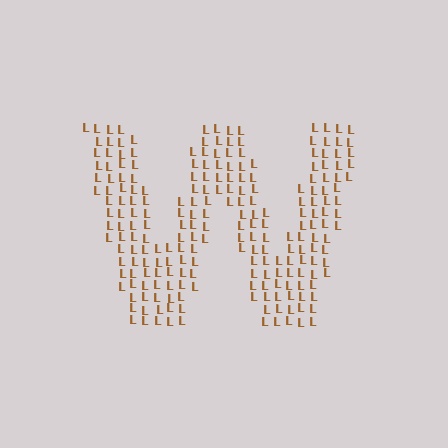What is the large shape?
The large shape is the letter W.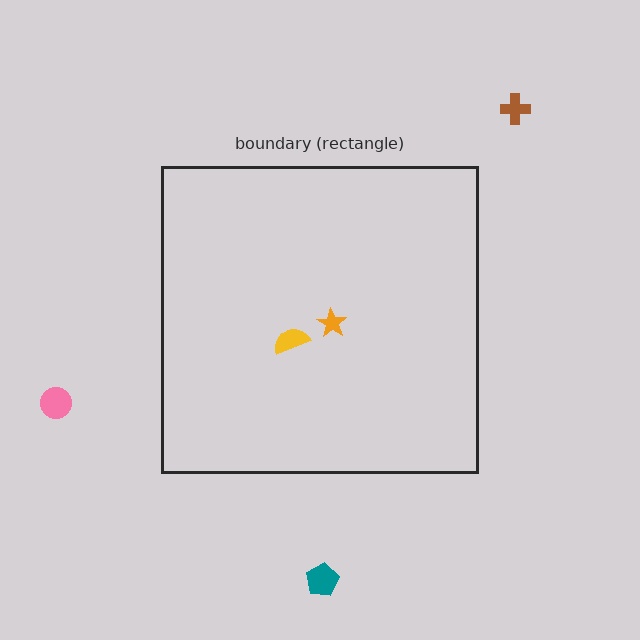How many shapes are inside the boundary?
2 inside, 3 outside.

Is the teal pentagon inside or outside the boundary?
Outside.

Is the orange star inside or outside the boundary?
Inside.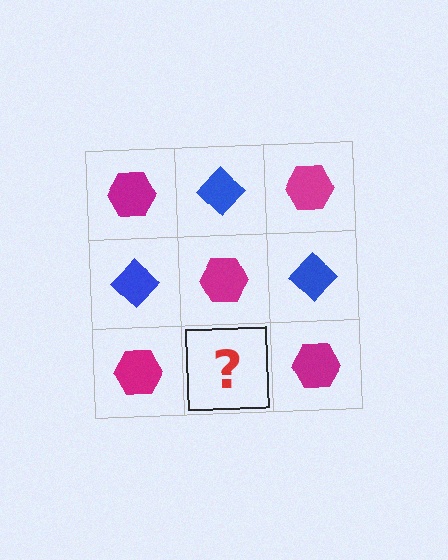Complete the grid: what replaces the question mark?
The question mark should be replaced with a blue diamond.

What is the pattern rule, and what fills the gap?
The rule is that it alternates magenta hexagon and blue diamond in a checkerboard pattern. The gap should be filled with a blue diamond.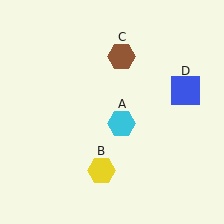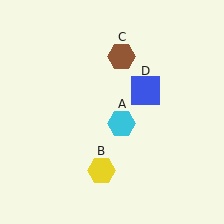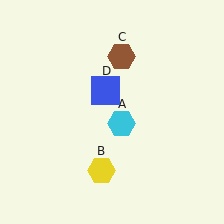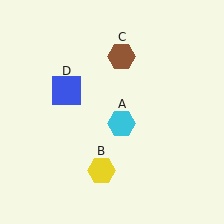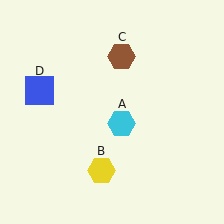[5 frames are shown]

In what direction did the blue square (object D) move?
The blue square (object D) moved left.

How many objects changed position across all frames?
1 object changed position: blue square (object D).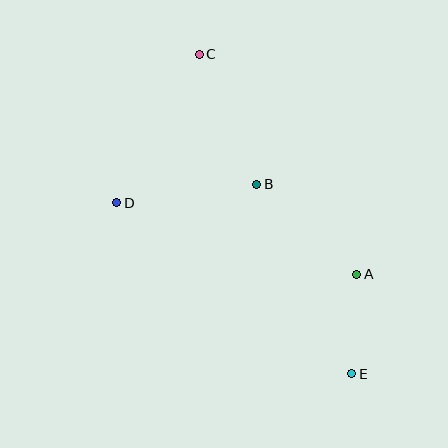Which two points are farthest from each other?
Points C and E are farthest from each other.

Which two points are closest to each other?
Points A and E are closest to each other.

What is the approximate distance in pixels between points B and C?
The distance between B and C is approximately 142 pixels.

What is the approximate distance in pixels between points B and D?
The distance between B and D is approximately 142 pixels.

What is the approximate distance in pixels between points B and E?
The distance between B and E is approximately 212 pixels.